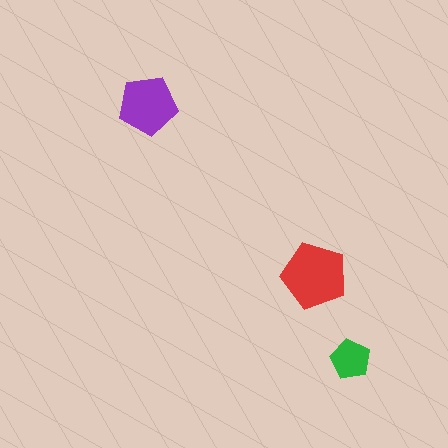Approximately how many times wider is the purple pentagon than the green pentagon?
About 1.5 times wider.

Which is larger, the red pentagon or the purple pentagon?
The red one.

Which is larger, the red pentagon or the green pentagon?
The red one.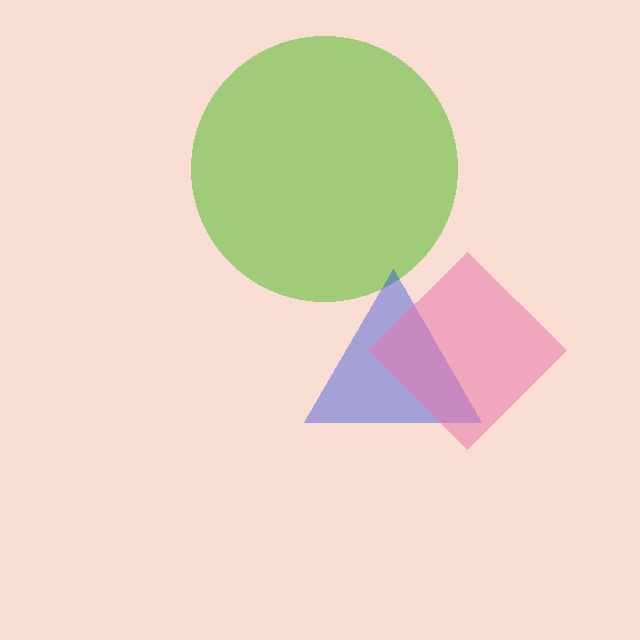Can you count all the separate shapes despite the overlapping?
Yes, there are 3 separate shapes.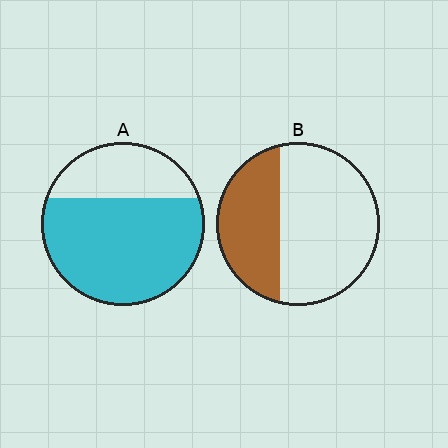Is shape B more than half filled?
No.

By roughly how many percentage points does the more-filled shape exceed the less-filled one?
By roughly 35 percentage points (A over B).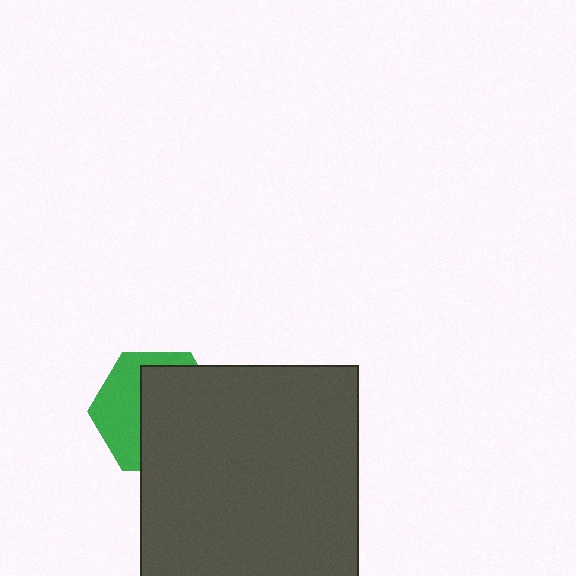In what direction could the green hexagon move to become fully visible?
The green hexagon could move left. That would shift it out from behind the dark gray rectangle entirely.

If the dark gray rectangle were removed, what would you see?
You would see the complete green hexagon.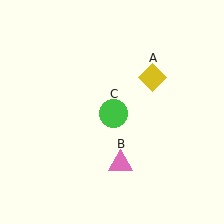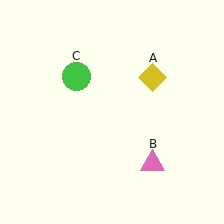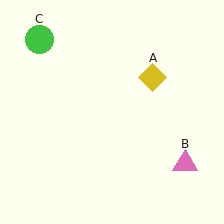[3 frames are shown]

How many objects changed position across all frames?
2 objects changed position: pink triangle (object B), green circle (object C).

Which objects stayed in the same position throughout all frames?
Yellow diamond (object A) remained stationary.